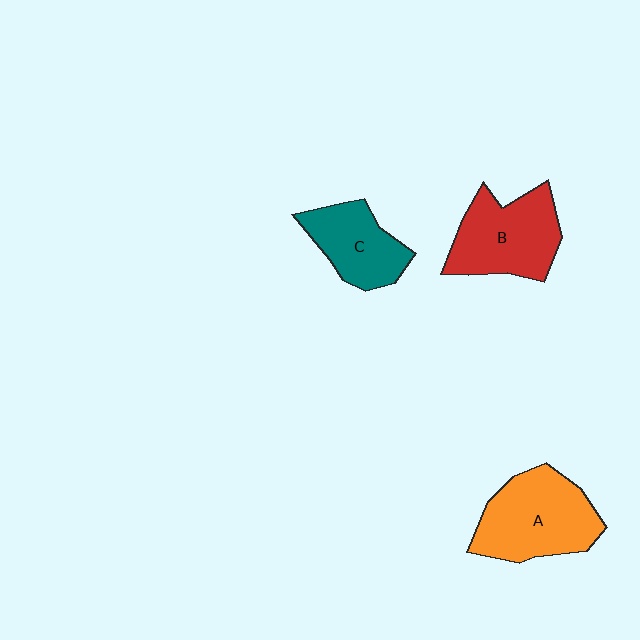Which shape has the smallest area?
Shape C (teal).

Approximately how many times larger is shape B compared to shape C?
Approximately 1.3 times.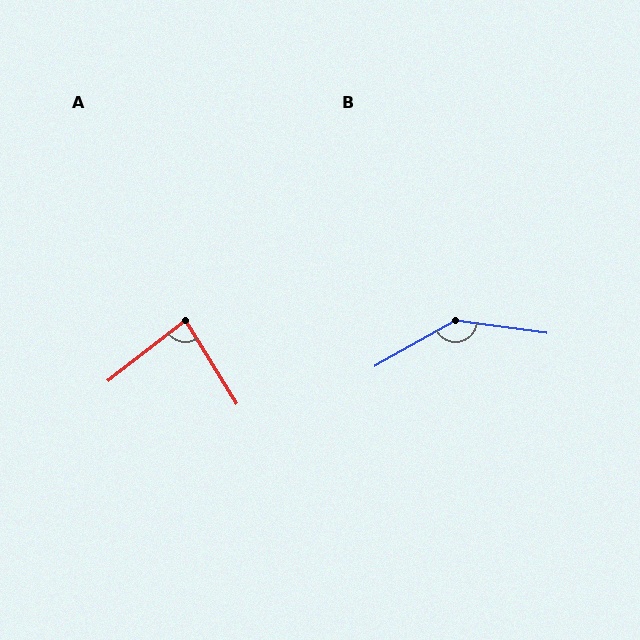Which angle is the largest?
B, at approximately 143 degrees.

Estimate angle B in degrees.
Approximately 143 degrees.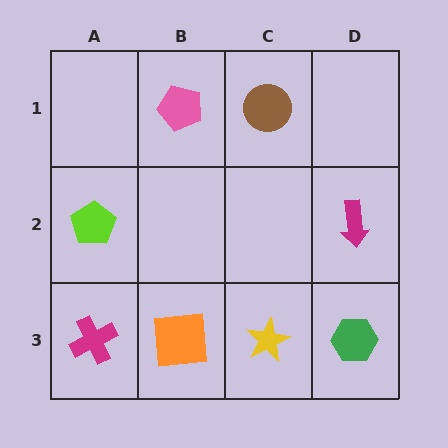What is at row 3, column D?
A green hexagon.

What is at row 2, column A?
A lime pentagon.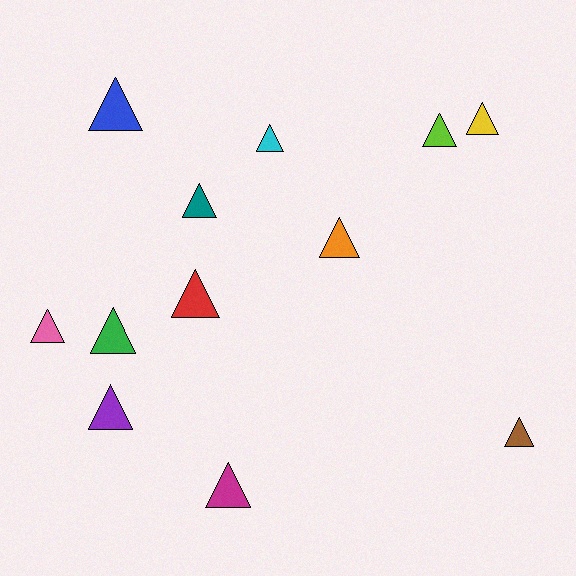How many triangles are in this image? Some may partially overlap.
There are 12 triangles.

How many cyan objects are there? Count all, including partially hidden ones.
There is 1 cyan object.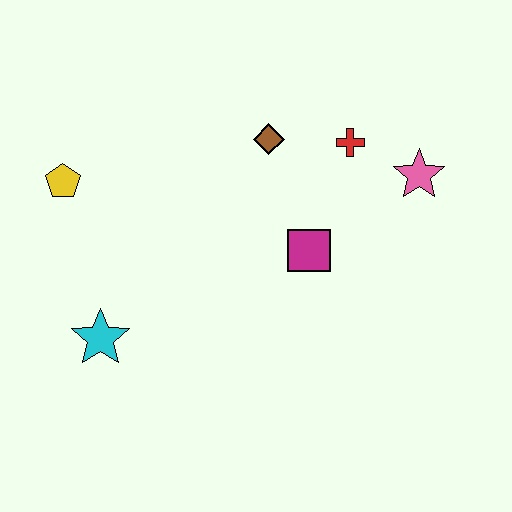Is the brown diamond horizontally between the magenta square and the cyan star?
Yes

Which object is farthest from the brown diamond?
The cyan star is farthest from the brown diamond.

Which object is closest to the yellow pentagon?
The cyan star is closest to the yellow pentagon.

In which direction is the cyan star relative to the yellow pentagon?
The cyan star is below the yellow pentagon.